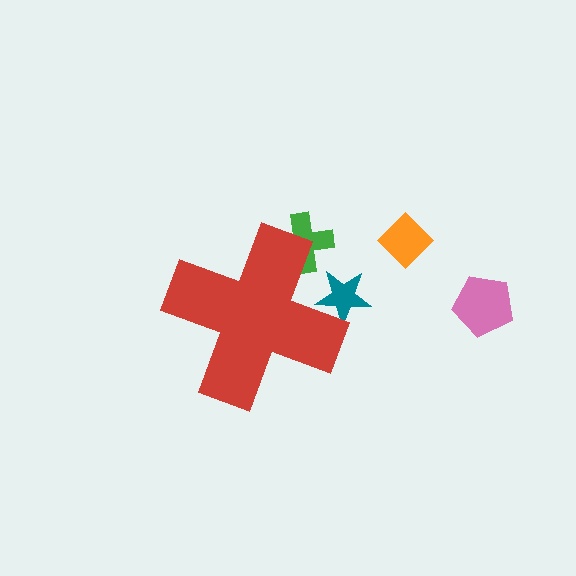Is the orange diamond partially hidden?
No, the orange diamond is fully visible.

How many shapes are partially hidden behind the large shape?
2 shapes are partially hidden.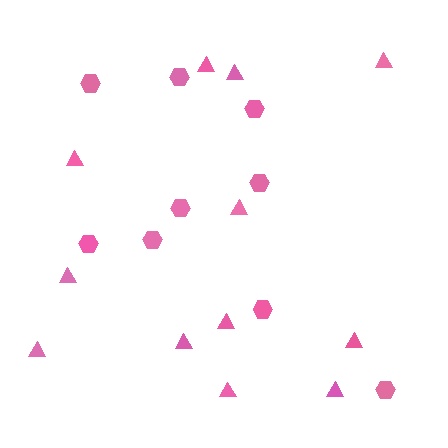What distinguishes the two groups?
There are 2 groups: one group of hexagons (9) and one group of triangles (12).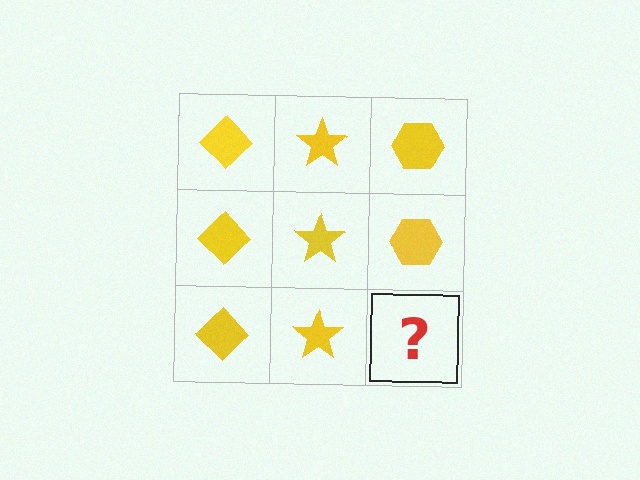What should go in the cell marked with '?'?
The missing cell should contain a yellow hexagon.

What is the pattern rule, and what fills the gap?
The rule is that each column has a consistent shape. The gap should be filled with a yellow hexagon.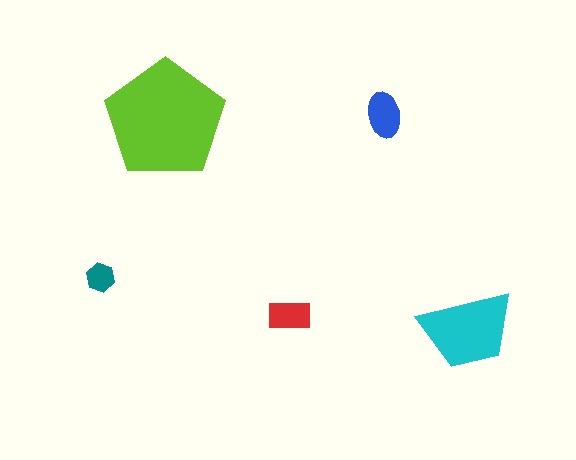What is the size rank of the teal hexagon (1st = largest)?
5th.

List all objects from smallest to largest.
The teal hexagon, the red rectangle, the blue ellipse, the cyan trapezoid, the lime pentagon.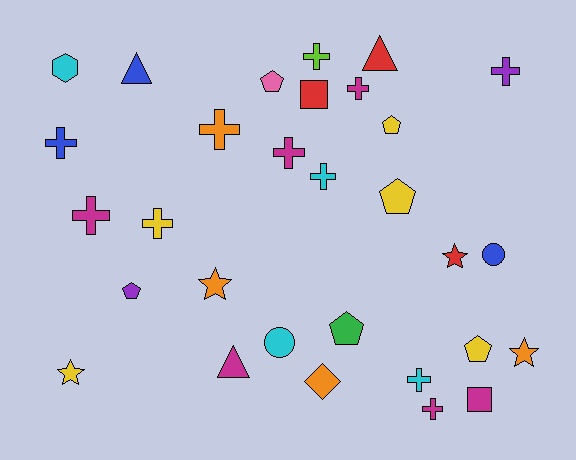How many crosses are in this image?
There are 11 crosses.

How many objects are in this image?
There are 30 objects.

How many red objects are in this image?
There are 3 red objects.